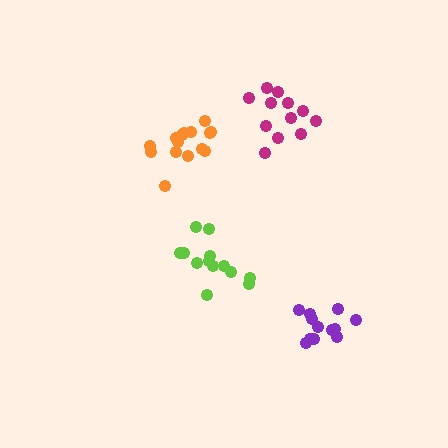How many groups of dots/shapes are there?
There are 4 groups.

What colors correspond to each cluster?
The clusters are colored: orange, magenta, purple, lime.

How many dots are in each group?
Group 1: 15 dots, Group 2: 12 dots, Group 3: 12 dots, Group 4: 13 dots (52 total).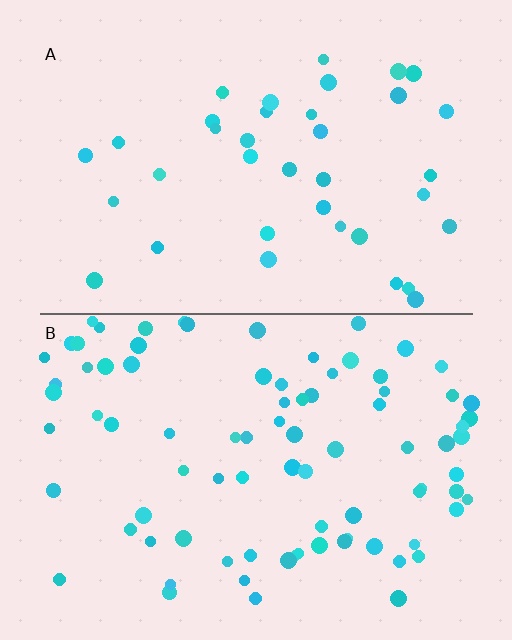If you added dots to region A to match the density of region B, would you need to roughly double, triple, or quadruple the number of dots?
Approximately double.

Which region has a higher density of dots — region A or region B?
B (the bottom).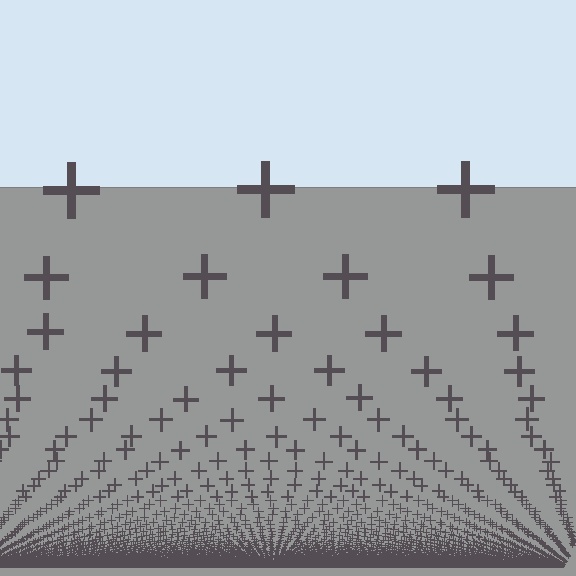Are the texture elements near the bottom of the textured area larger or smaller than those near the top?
Smaller. The gradient is inverted — elements near the bottom are smaller and denser.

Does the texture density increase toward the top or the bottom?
Density increases toward the bottom.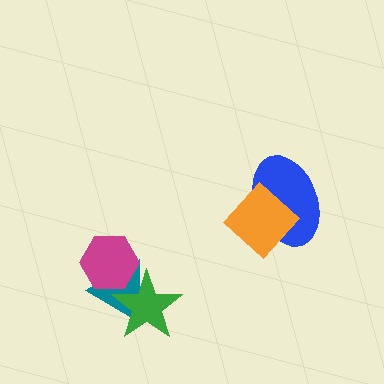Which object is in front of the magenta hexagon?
The green star is in front of the magenta hexagon.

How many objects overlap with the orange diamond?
1 object overlaps with the orange diamond.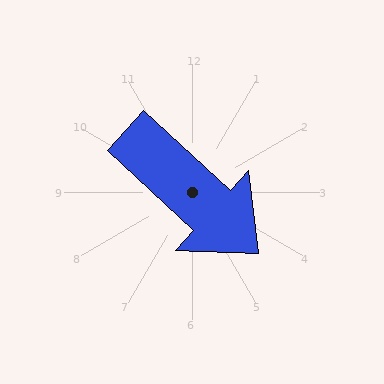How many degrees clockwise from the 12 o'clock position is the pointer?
Approximately 133 degrees.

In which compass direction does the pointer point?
Southeast.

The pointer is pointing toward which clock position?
Roughly 4 o'clock.